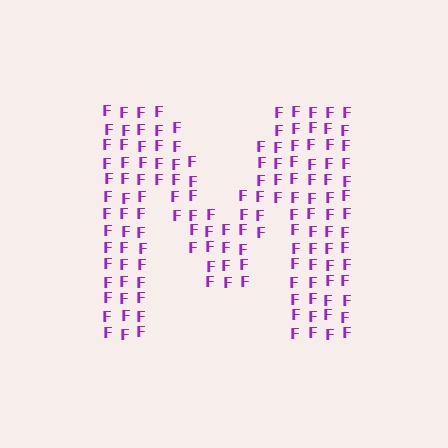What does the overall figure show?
The overall figure shows the letter M.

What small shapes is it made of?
It is made of small letter F's.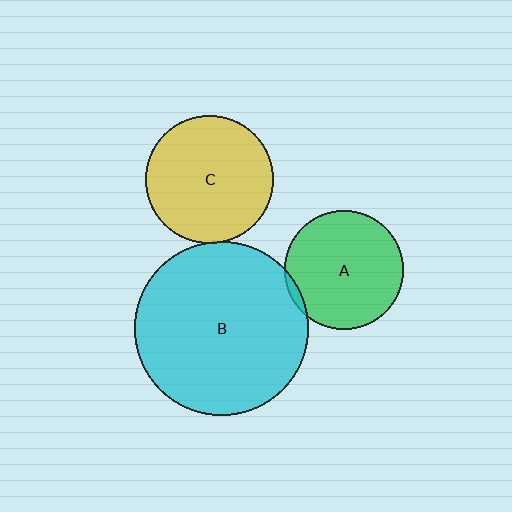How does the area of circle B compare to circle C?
Approximately 1.9 times.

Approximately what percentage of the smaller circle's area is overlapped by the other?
Approximately 5%.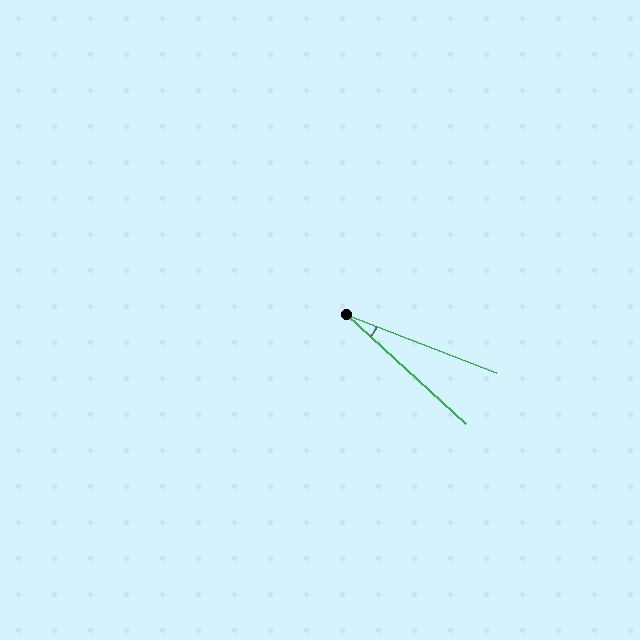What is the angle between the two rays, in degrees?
Approximately 21 degrees.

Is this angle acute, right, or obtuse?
It is acute.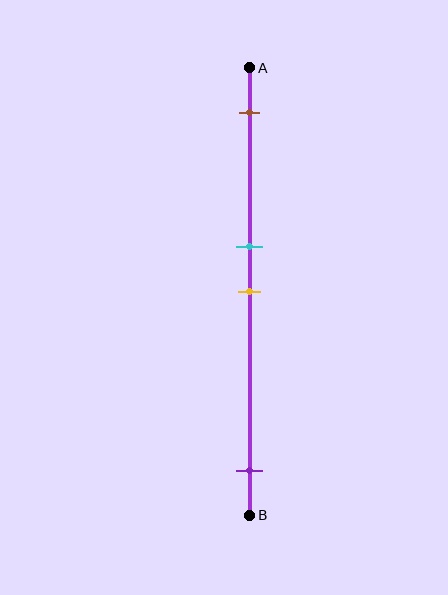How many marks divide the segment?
There are 4 marks dividing the segment.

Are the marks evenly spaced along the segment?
No, the marks are not evenly spaced.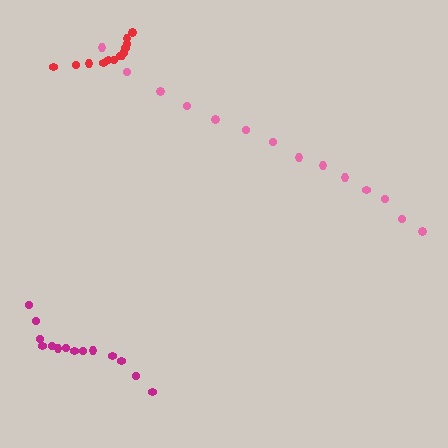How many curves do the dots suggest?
There are 3 distinct paths.